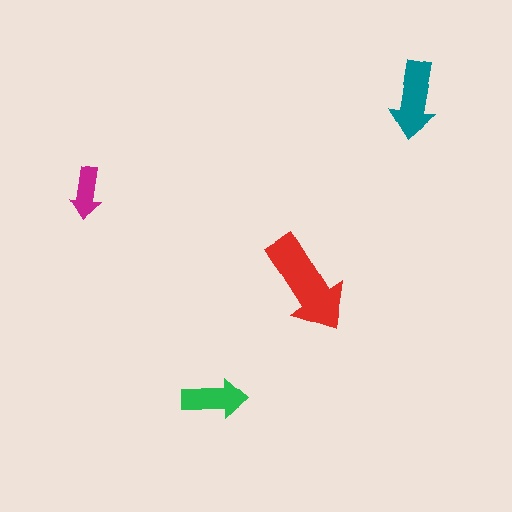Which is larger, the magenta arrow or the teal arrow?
The teal one.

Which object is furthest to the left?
The magenta arrow is leftmost.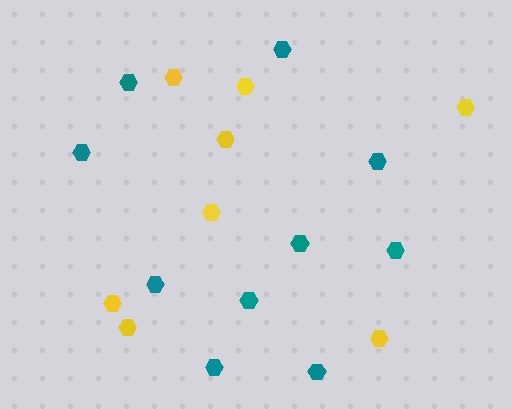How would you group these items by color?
There are 2 groups: one group of yellow hexagons (8) and one group of teal hexagons (10).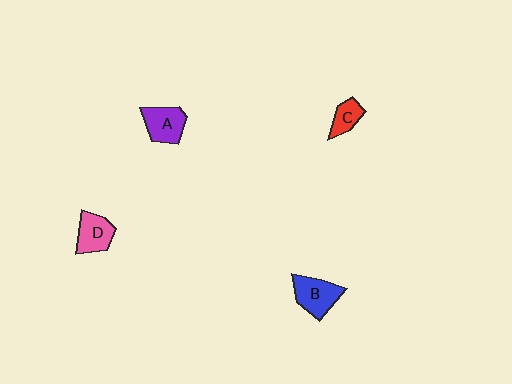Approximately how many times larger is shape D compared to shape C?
Approximately 1.5 times.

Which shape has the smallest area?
Shape C (red).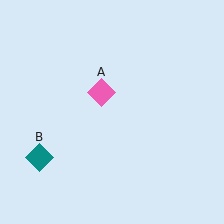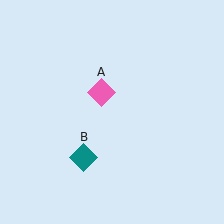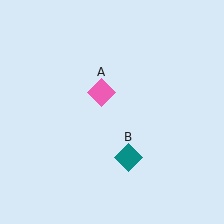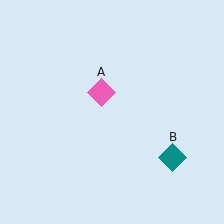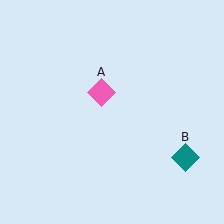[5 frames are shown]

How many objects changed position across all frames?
1 object changed position: teal diamond (object B).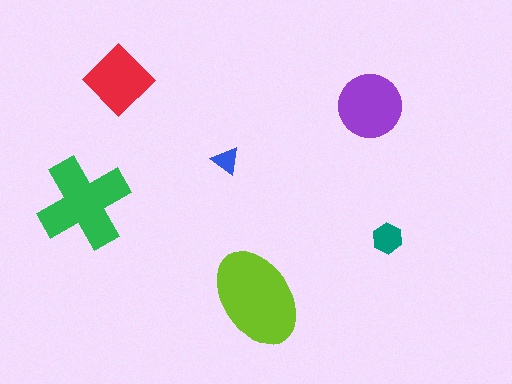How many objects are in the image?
There are 6 objects in the image.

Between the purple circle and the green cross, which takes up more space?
The green cross.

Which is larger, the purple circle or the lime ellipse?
The lime ellipse.